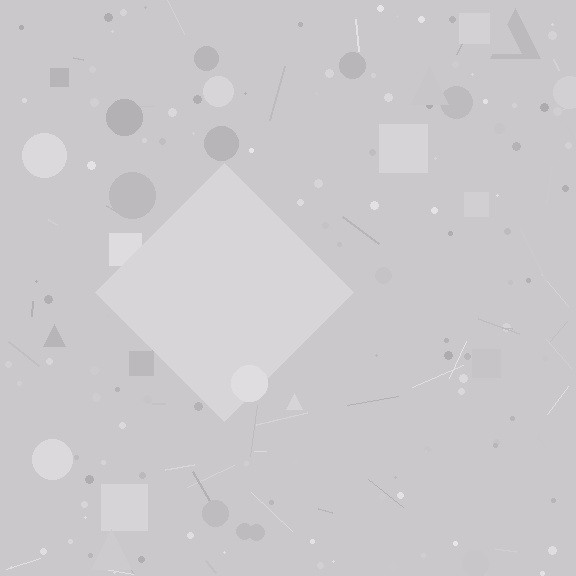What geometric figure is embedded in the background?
A diamond is embedded in the background.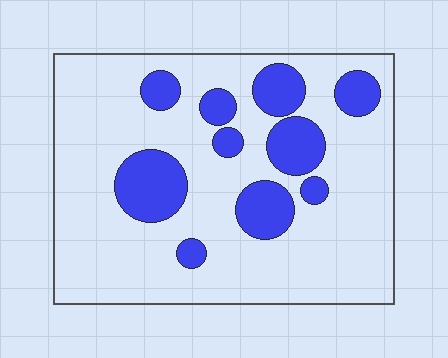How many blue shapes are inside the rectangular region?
10.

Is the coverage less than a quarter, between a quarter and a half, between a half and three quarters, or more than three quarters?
Less than a quarter.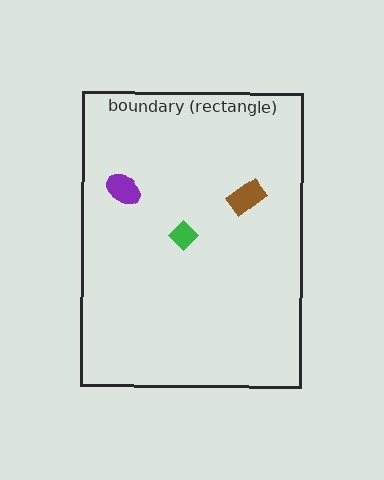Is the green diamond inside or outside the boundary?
Inside.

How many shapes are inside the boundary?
3 inside, 0 outside.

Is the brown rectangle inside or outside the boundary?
Inside.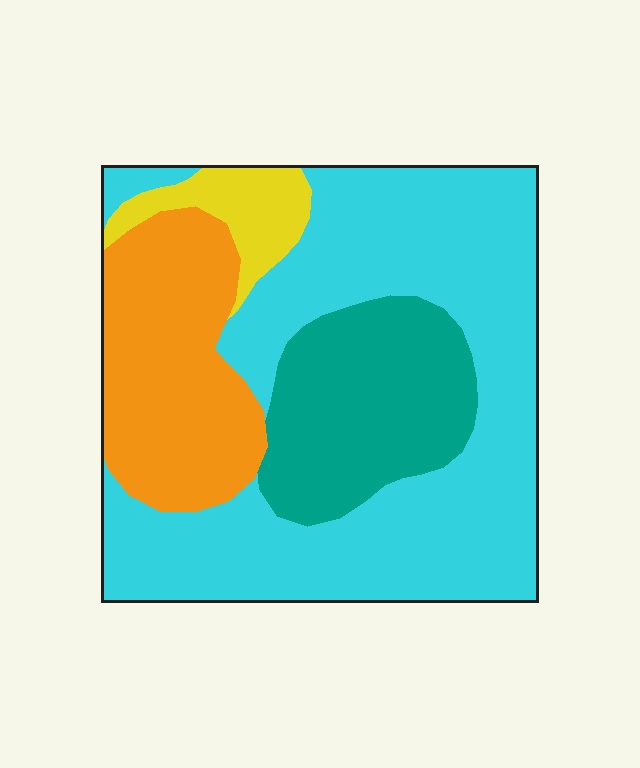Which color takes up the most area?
Cyan, at roughly 55%.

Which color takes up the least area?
Yellow, at roughly 5%.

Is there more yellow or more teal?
Teal.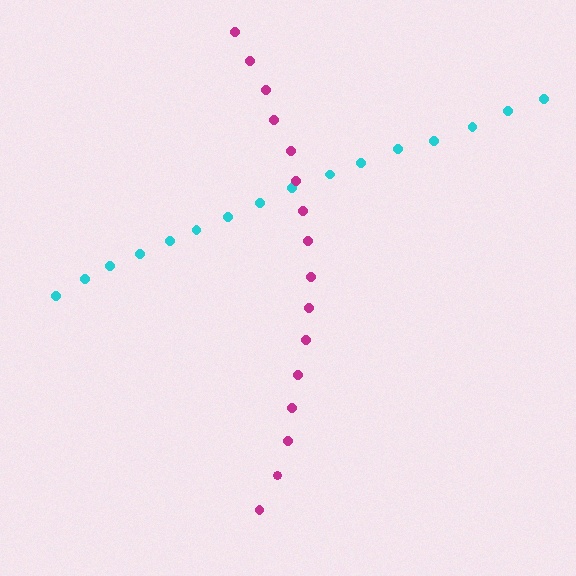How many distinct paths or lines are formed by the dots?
There are 2 distinct paths.